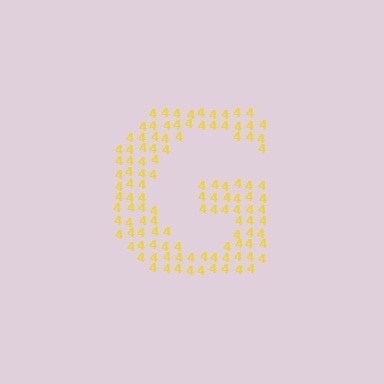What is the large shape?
The large shape is the letter G.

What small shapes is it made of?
It is made of small digit 4's.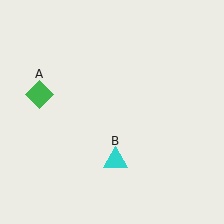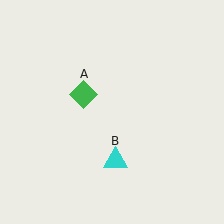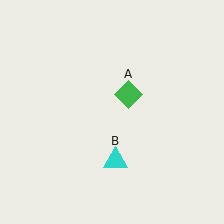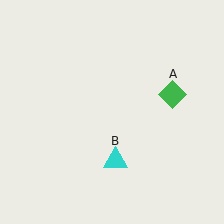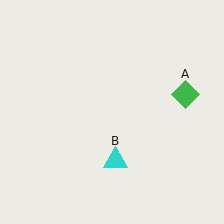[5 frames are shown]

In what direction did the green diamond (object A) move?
The green diamond (object A) moved right.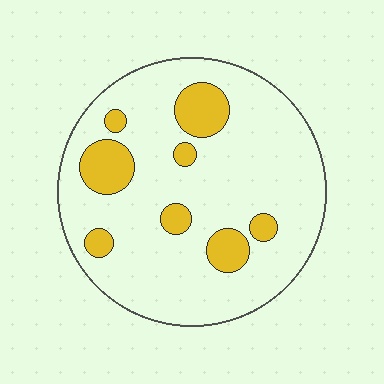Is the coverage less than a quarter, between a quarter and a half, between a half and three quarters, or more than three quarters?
Less than a quarter.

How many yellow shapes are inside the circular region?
8.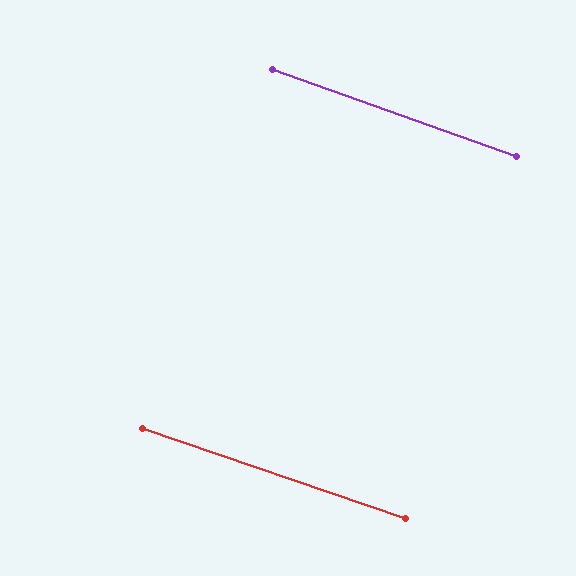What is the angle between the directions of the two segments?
Approximately 1 degree.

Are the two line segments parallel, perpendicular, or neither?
Parallel — their directions differ by only 0.8°.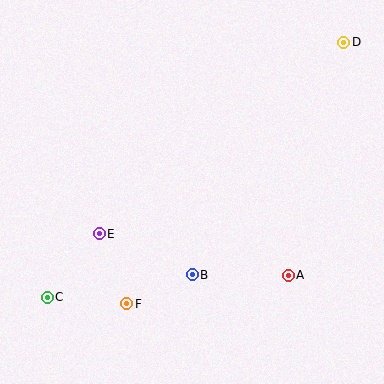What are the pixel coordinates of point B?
Point B is at (192, 275).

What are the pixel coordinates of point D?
Point D is at (344, 42).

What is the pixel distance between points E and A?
The distance between E and A is 193 pixels.